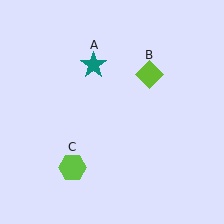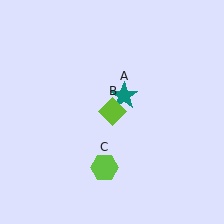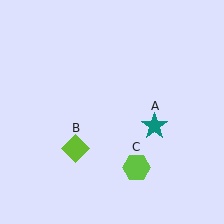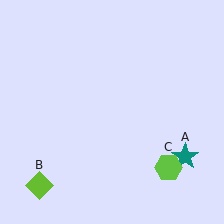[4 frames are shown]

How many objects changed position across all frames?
3 objects changed position: teal star (object A), lime diamond (object B), lime hexagon (object C).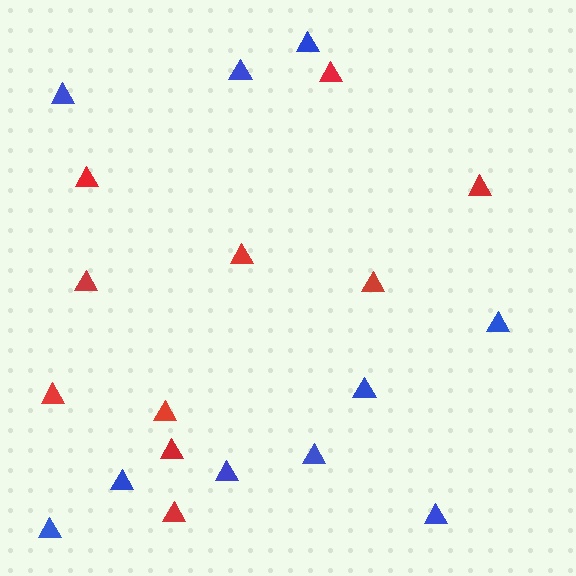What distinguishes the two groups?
There are 2 groups: one group of red triangles (10) and one group of blue triangles (10).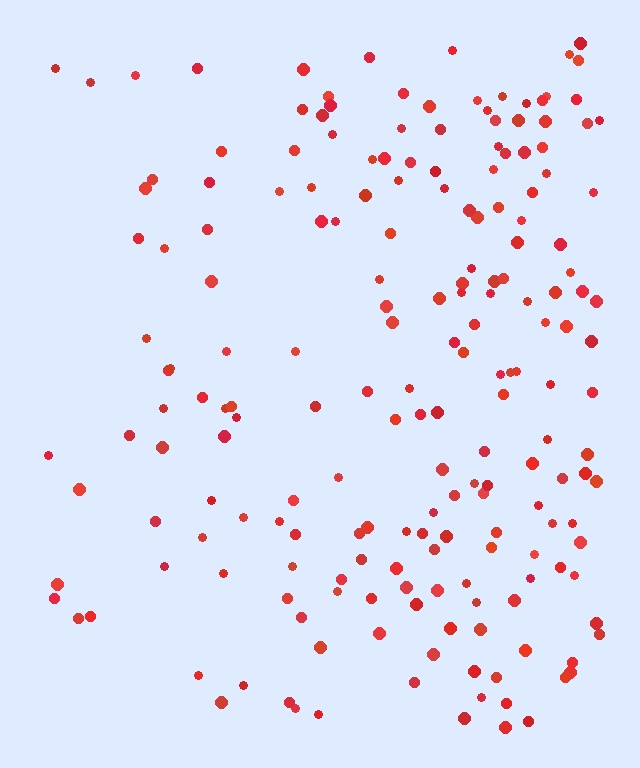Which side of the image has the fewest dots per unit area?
The left.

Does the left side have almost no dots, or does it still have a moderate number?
Still a moderate number, just noticeably fewer than the right.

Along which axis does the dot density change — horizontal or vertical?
Horizontal.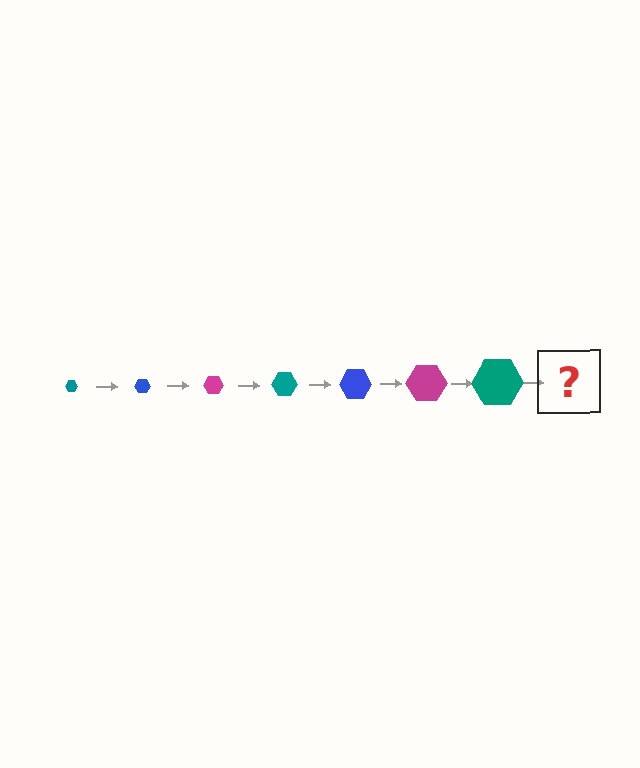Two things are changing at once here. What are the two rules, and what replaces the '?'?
The two rules are that the hexagon grows larger each step and the color cycles through teal, blue, and magenta. The '?' should be a blue hexagon, larger than the previous one.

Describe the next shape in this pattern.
It should be a blue hexagon, larger than the previous one.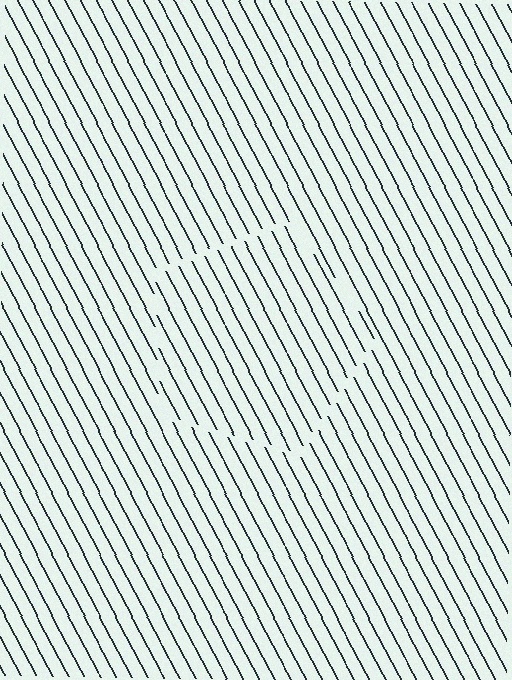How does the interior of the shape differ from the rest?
The interior of the shape contains the same grating, shifted by half a period — the contour is defined by the phase discontinuity where line-ends from the inner and outer gratings abut.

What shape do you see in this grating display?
An illusory pentagon. The interior of the shape contains the same grating, shifted by half a period — the contour is defined by the phase discontinuity where line-ends from the inner and outer gratings abut.